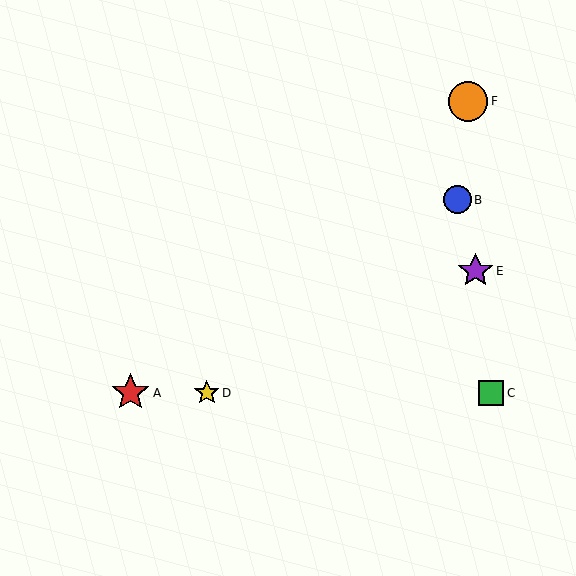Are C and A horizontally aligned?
Yes, both are at y≈393.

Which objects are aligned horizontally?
Objects A, C, D are aligned horizontally.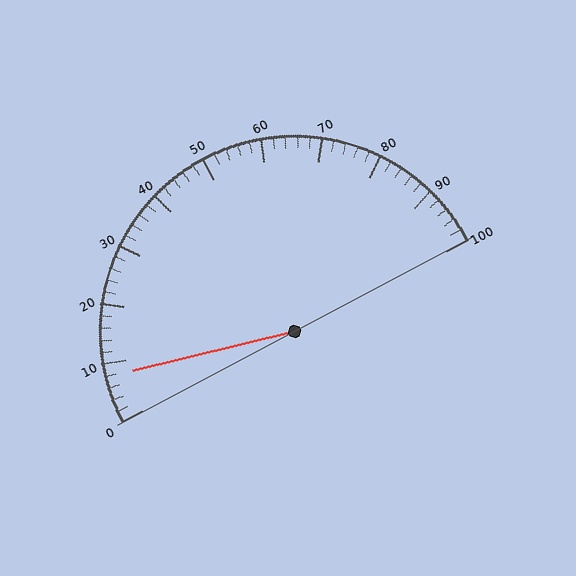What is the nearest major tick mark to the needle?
The nearest major tick mark is 10.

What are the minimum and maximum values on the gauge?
The gauge ranges from 0 to 100.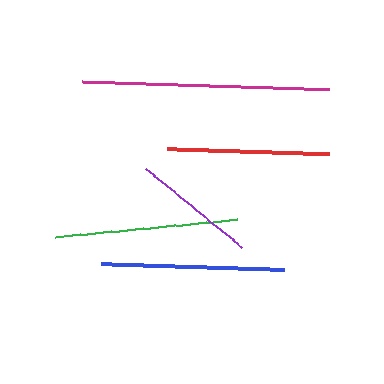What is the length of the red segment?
The red segment is approximately 162 pixels long.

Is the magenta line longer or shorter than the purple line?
The magenta line is longer than the purple line.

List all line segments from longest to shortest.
From longest to shortest: magenta, blue, green, red, purple.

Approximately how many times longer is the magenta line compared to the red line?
The magenta line is approximately 1.5 times the length of the red line.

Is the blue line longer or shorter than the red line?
The blue line is longer than the red line.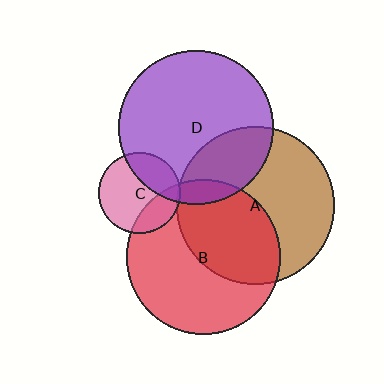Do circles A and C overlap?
Yes.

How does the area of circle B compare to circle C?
Approximately 3.6 times.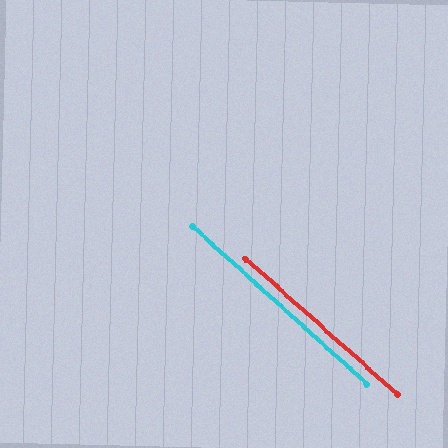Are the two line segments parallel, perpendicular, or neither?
Parallel — their directions differ by only 0.2°.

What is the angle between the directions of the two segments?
Approximately 0 degrees.